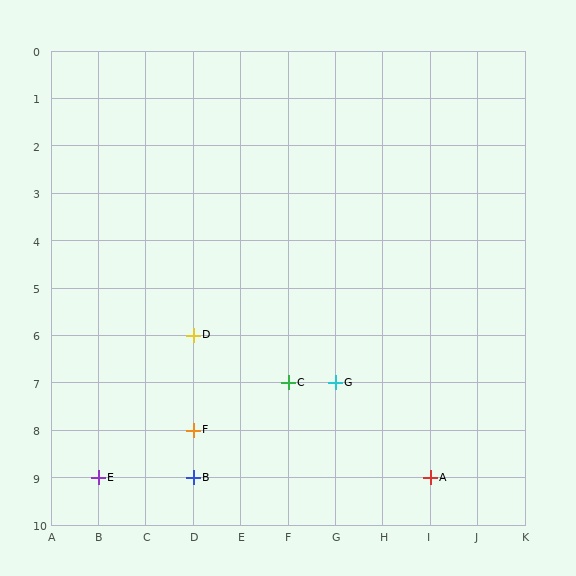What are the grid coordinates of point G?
Point G is at grid coordinates (G, 7).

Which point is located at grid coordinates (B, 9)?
Point E is at (B, 9).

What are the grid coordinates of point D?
Point D is at grid coordinates (D, 6).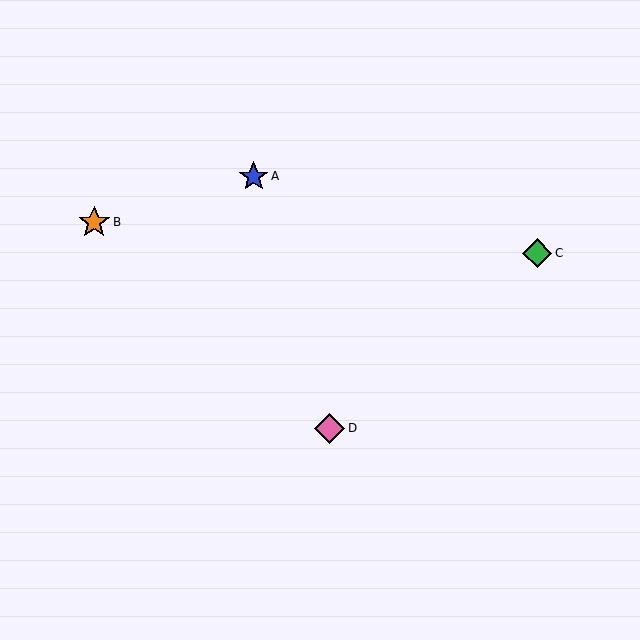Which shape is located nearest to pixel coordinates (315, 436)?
The pink diamond (labeled D) at (329, 428) is nearest to that location.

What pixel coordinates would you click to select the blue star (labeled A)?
Click at (254, 177) to select the blue star A.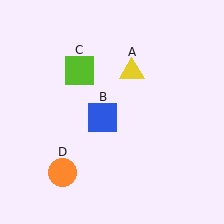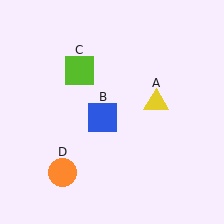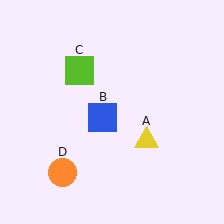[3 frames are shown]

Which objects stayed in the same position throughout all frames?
Blue square (object B) and lime square (object C) and orange circle (object D) remained stationary.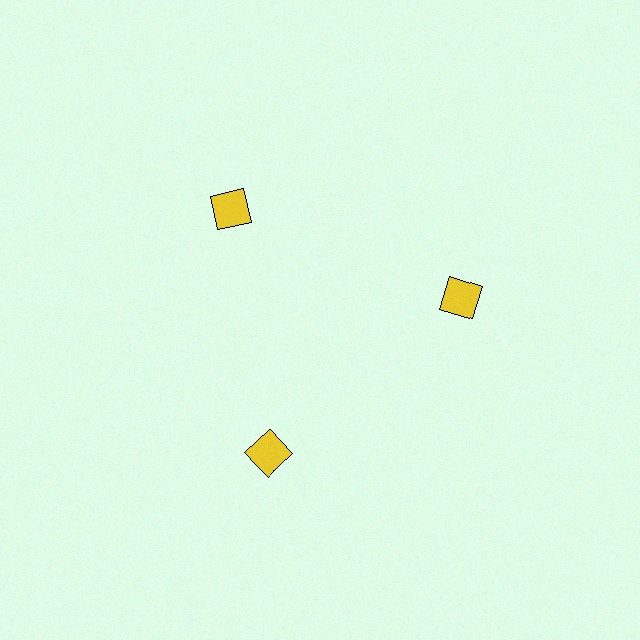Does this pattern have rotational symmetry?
Yes, this pattern has 3-fold rotational symmetry. It looks the same after rotating 120 degrees around the center.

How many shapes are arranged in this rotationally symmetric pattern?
There are 3 shapes, arranged in 3 groups of 1.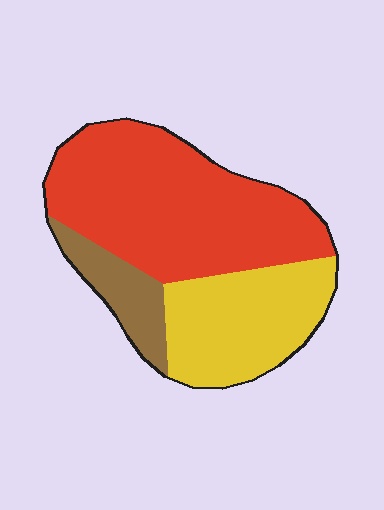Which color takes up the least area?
Brown, at roughly 15%.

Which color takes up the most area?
Red, at roughly 55%.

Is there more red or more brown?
Red.